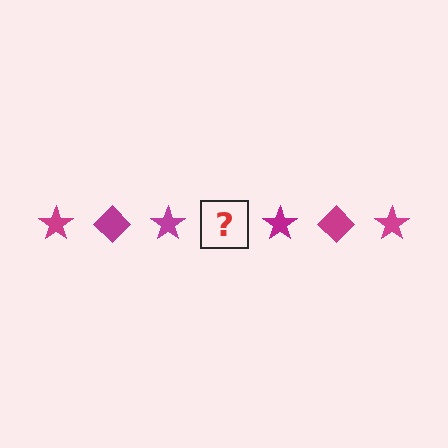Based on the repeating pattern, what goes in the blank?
The blank should be a magenta diamond.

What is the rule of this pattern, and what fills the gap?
The rule is that the pattern cycles through star, diamond shapes in magenta. The gap should be filled with a magenta diamond.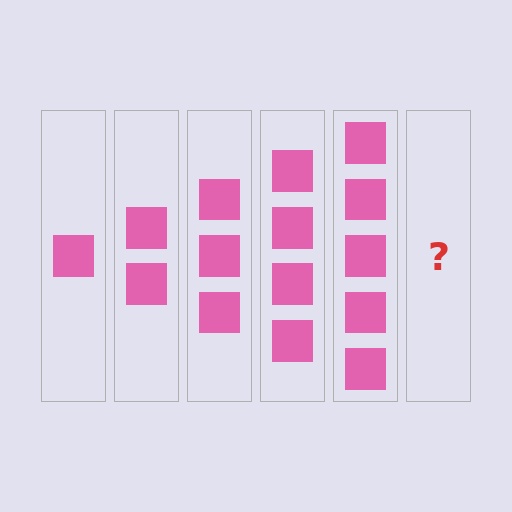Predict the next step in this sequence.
The next step is 6 squares.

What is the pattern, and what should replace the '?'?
The pattern is that each step adds one more square. The '?' should be 6 squares.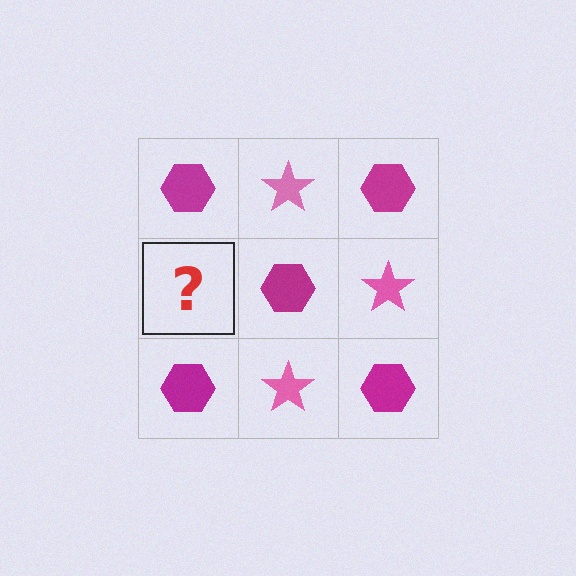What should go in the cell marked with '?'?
The missing cell should contain a pink star.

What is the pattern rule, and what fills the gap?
The rule is that it alternates magenta hexagon and pink star in a checkerboard pattern. The gap should be filled with a pink star.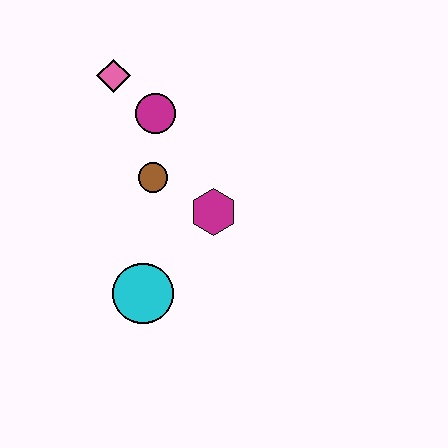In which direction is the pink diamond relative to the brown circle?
The pink diamond is above the brown circle.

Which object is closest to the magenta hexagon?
The brown circle is closest to the magenta hexagon.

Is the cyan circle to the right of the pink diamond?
Yes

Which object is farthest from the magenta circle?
The cyan circle is farthest from the magenta circle.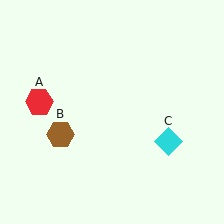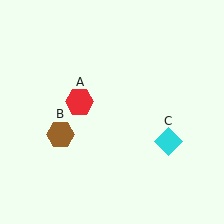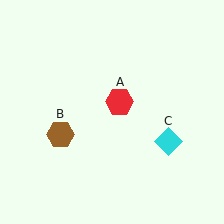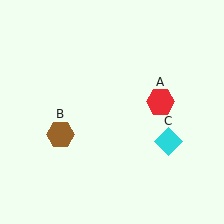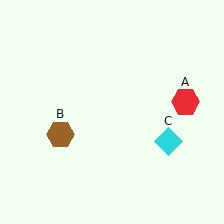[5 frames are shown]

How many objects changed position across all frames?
1 object changed position: red hexagon (object A).